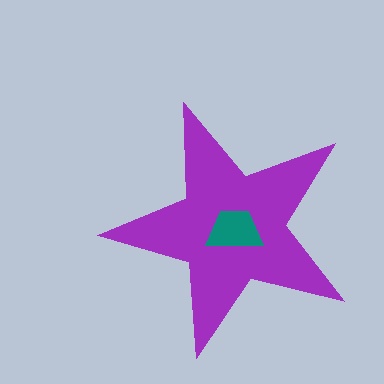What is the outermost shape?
The purple star.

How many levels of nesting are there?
2.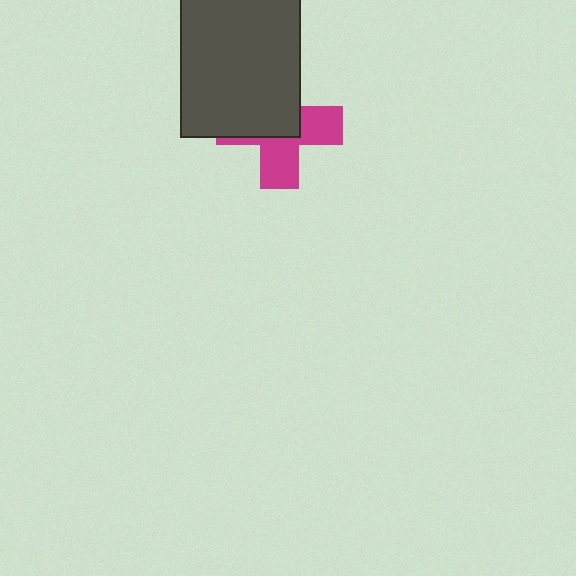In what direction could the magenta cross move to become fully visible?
The magenta cross could move toward the lower-right. That would shift it out from behind the dark gray rectangle entirely.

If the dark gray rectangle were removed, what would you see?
You would see the complete magenta cross.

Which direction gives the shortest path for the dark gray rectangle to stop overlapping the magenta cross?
Moving toward the upper-left gives the shortest separation.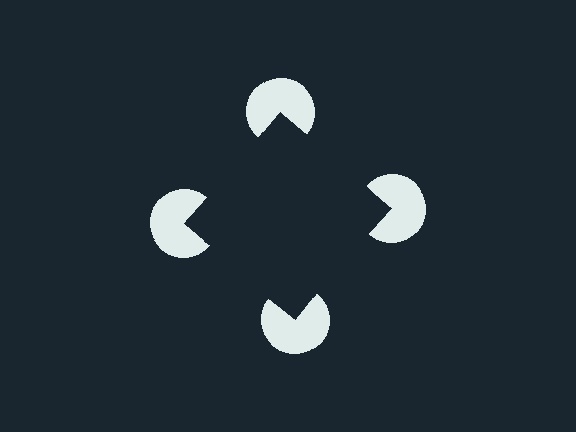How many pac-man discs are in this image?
There are 4 — one at each vertex of the illusory square.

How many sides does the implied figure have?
4 sides.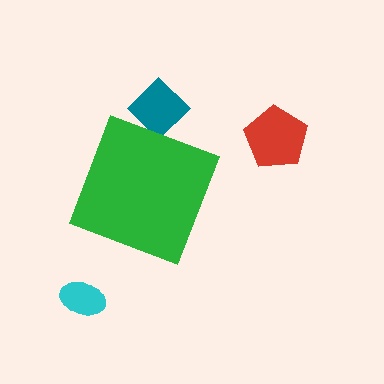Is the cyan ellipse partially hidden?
No, the cyan ellipse is fully visible.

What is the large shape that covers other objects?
A green diamond.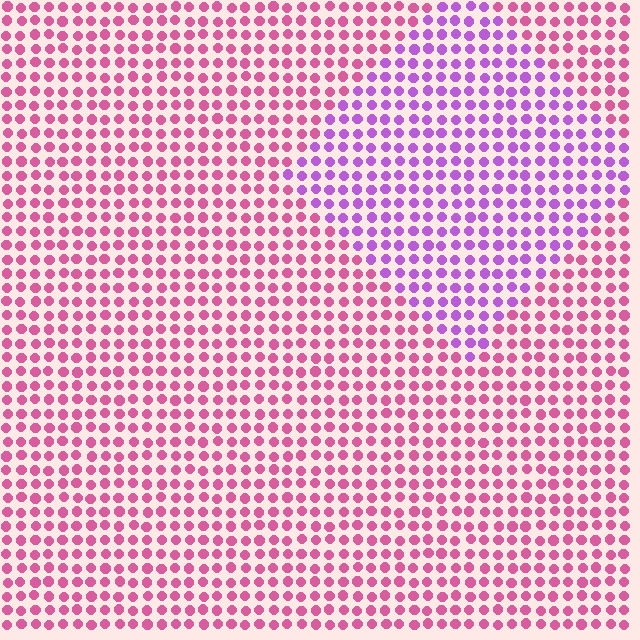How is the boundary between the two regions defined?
The boundary is defined purely by a slight shift in hue (about 42 degrees). Spacing, size, and orientation are identical on both sides.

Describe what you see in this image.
The image is filled with small pink elements in a uniform arrangement. A diamond-shaped region is visible where the elements are tinted to a slightly different hue, forming a subtle color boundary.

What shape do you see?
I see a diamond.